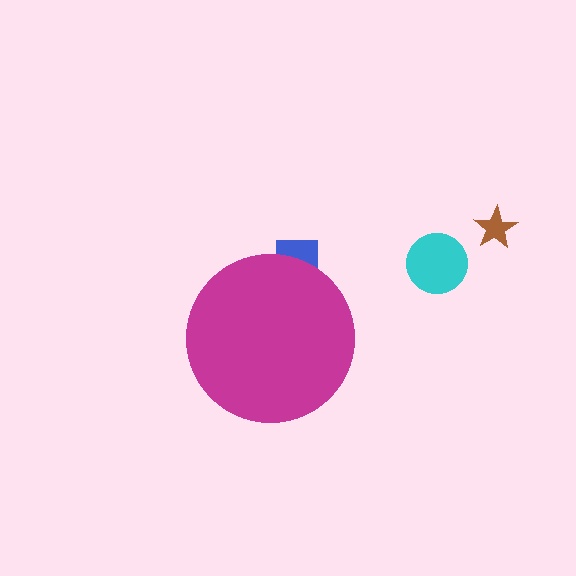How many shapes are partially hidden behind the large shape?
1 shape is partially hidden.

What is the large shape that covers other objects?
A magenta circle.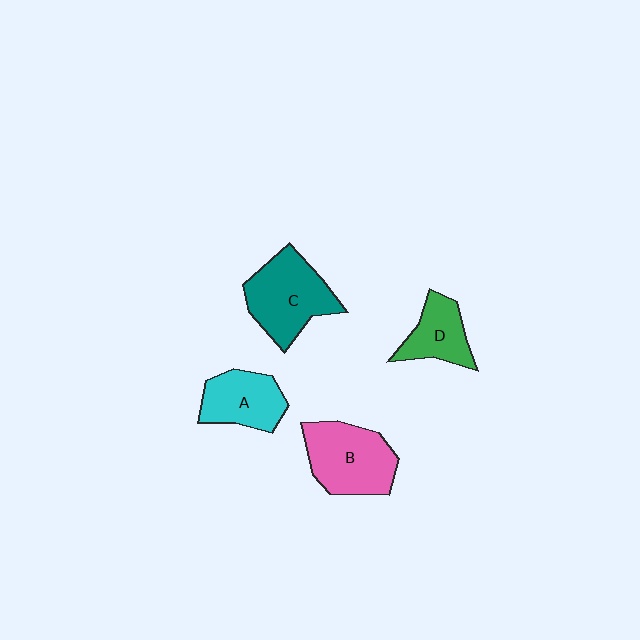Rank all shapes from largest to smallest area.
From largest to smallest: C (teal), B (pink), A (cyan), D (green).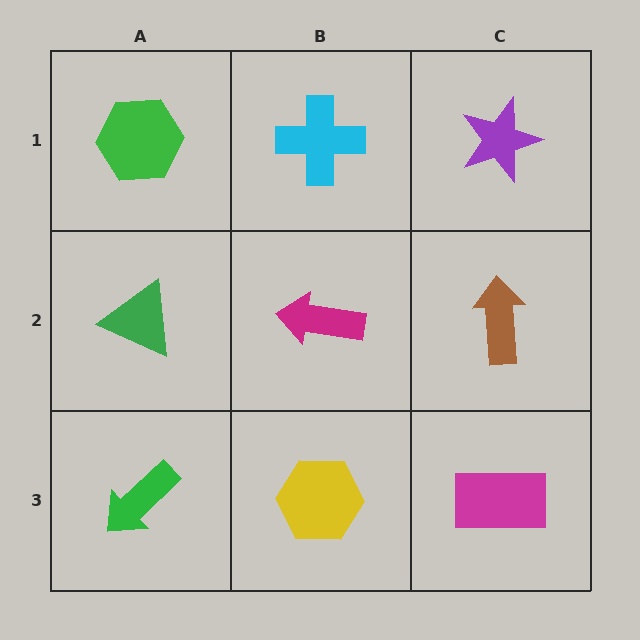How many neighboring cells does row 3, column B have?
3.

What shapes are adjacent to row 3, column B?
A magenta arrow (row 2, column B), a green arrow (row 3, column A), a magenta rectangle (row 3, column C).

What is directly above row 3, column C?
A brown arrow.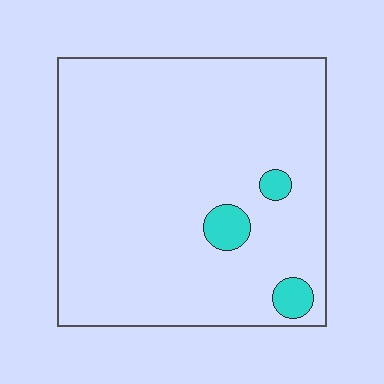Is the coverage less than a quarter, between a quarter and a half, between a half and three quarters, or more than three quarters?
Less than a quarter.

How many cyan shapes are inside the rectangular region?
3.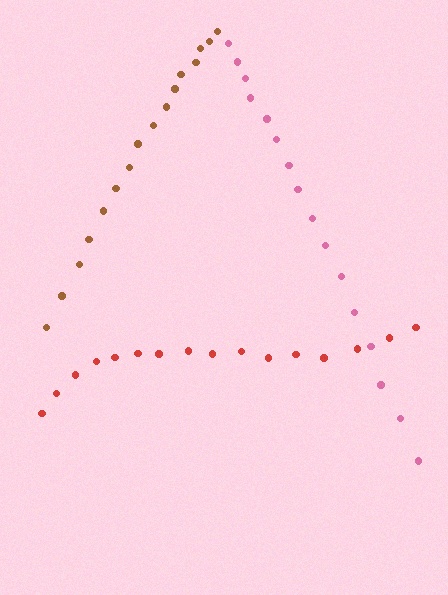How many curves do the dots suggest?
There are 3 distinct paths.